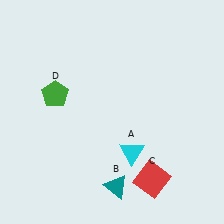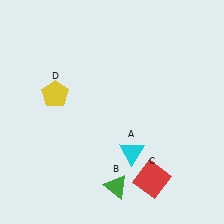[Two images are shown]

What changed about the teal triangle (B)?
In Image 1, B is teal. In Image 2, it changed to green.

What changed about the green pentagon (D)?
In Image 1, D is green. In Image 2, it changed to yellow.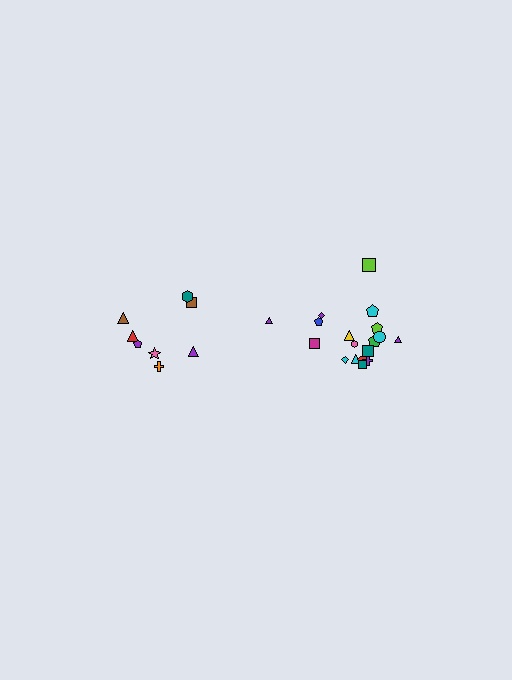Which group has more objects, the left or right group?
The right group.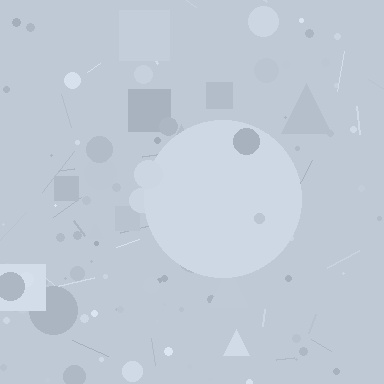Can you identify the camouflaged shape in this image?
The camouflaged shape is a circle.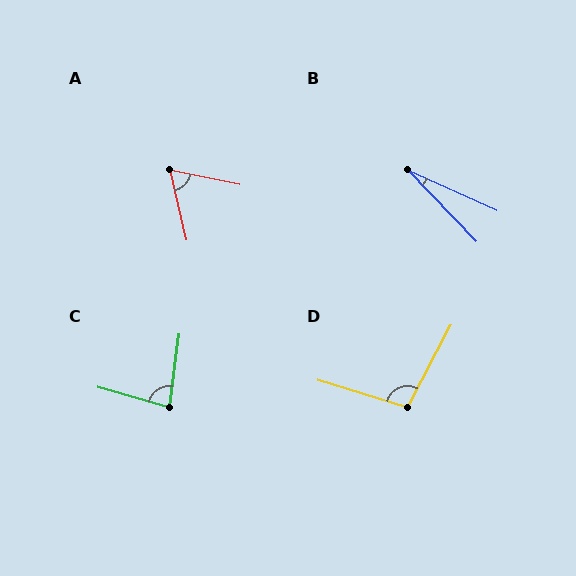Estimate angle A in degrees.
Approximately 65 degrees.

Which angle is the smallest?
B, at approximately 22 degrees.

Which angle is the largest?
D, at approximately 101 degrees.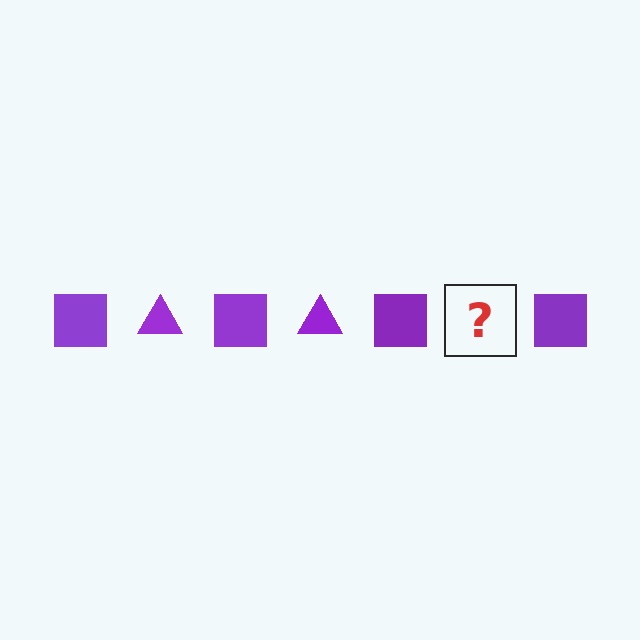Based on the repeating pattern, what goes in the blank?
The blank should be a purple triangle.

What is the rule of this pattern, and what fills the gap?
The rule is that the pattern cycles through square, triangle shapes in purple. The gap should be filled with a purple triangle.